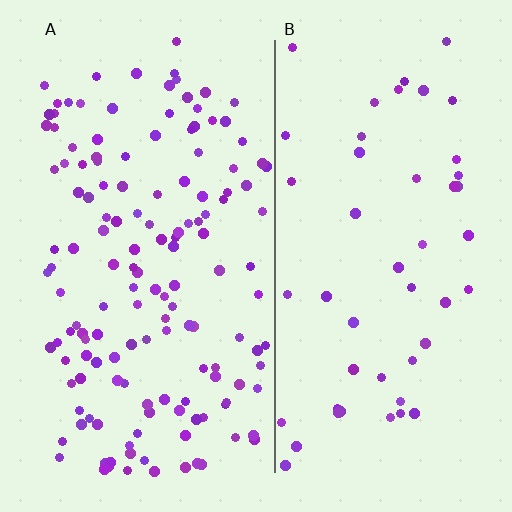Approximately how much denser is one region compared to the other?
Approximately 3.0× — region A over region B.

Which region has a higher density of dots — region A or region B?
A (the left).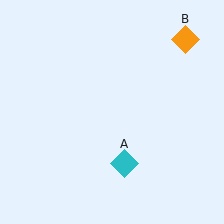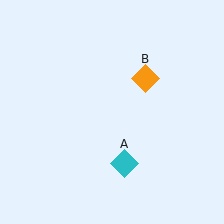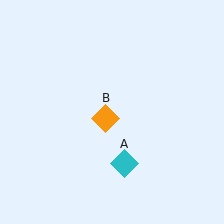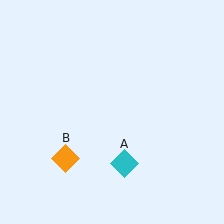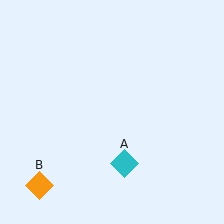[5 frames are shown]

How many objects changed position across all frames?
1 object changed position: orange diamond (object B).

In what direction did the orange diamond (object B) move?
The orange diamond (object B) moved down and to the left.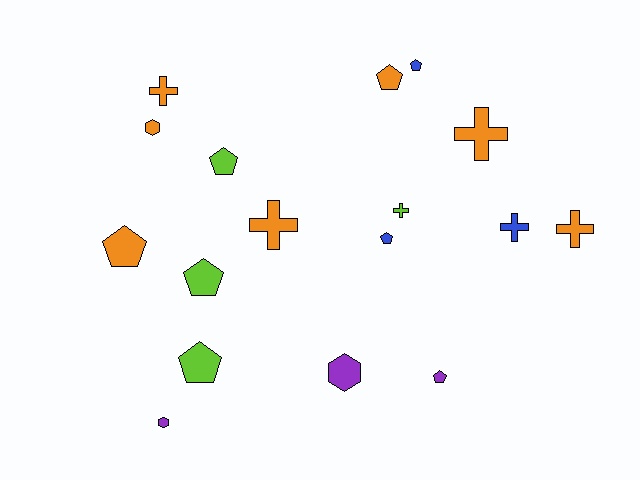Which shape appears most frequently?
Pentagon, with 8 objects.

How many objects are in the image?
There are 17 objects.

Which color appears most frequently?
Orange, with 7 objects.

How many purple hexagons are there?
There are 2 purple hexagons.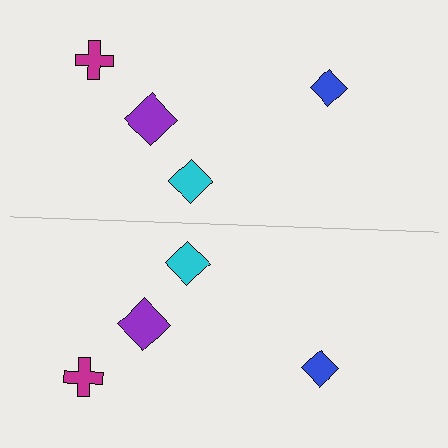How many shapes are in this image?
There are 8 shapes in this image.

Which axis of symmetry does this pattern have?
The pattern has a horizontal axis of symmetry running through the center of the image.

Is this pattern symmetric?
Yes, this pattern has bilateral (reflection) symmetry.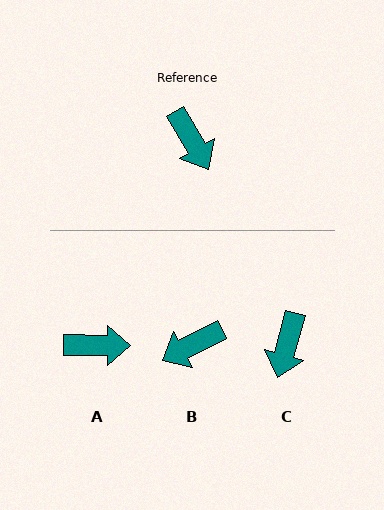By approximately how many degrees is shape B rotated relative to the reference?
Approximately 93 degrees clockwise.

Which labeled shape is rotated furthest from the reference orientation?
B, about 93 degrees away.